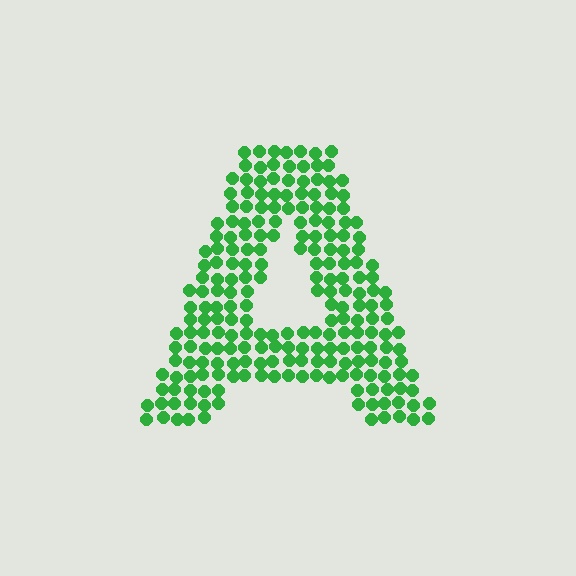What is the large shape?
The large shape is the letter A.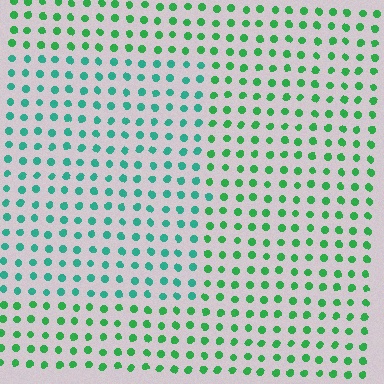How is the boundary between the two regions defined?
The boundary is defined purely by a slight shift in hue (about 33 degrees). Spacing, size, and orientation are identical on both sides.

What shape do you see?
I see a rectangle.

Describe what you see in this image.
The image is filled with small green elements in a uniform arrangement. A rectangle-shaped region is visible where the elements are tinted to a slightly different hue, forming a subtle color boundary.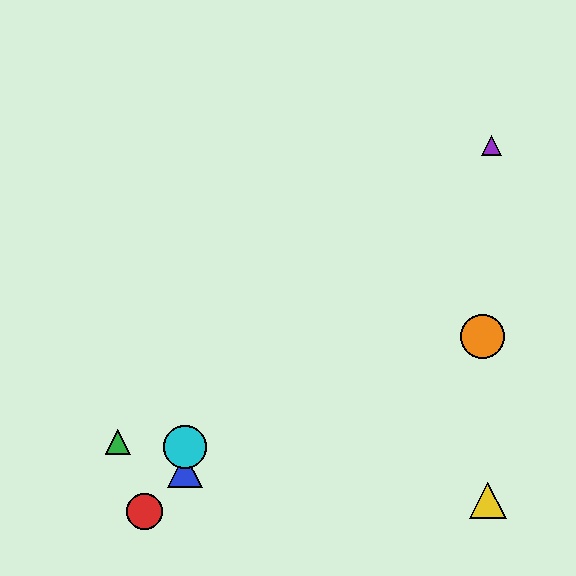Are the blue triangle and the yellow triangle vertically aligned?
No, the blue triangle is at x≈185 and the yellow triangle is at x≈488.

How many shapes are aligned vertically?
2 shapes (the blue triangle, the cyan circle) are aligned vertically.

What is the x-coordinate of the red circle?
The red circle is at x≈144.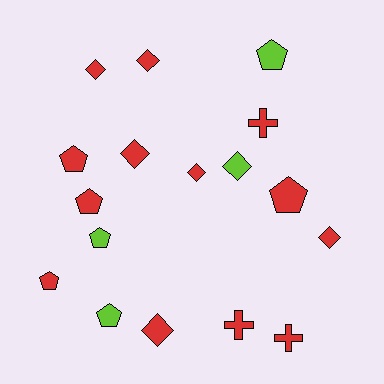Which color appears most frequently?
Red, with 13 objects.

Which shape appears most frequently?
Pentagon, with 7 objects.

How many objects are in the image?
There are 17 objects.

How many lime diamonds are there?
There is 1 lime diamond.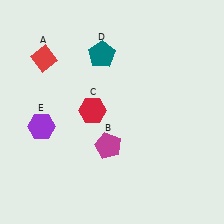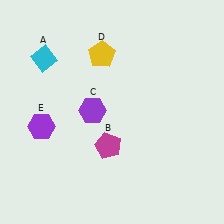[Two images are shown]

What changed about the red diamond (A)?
In Image 1, A is red. In Image 2, it changed to cyan.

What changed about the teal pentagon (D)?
In Image 1, D is teal. In Image 2, it changed to yellow.